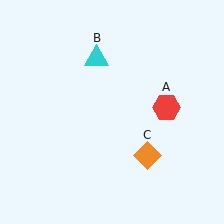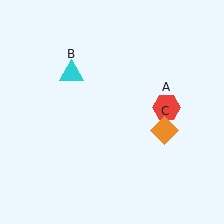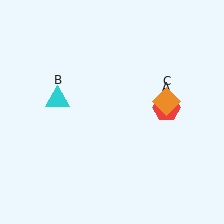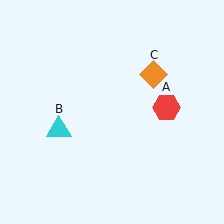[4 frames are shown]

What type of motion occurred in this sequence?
The cyan triangle (object B), orange diamond (object C) rotated counterclockwise around the center of the scene.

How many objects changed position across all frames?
2 objects changed position: cyan triangle (object B), orange diamond (object C).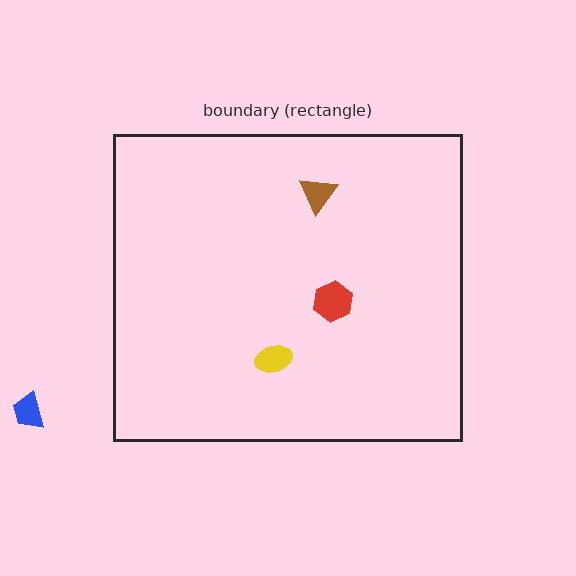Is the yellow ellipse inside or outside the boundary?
Inside.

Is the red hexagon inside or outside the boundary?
Inside.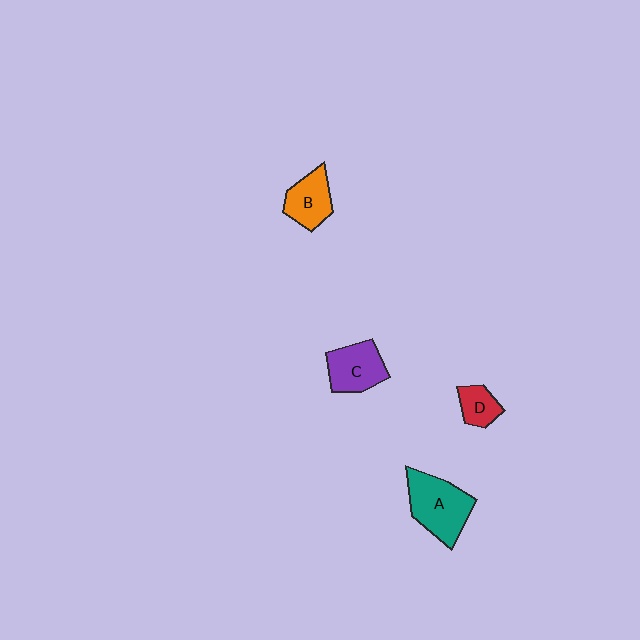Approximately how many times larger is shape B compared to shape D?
Approximately 1.5 times.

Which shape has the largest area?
Shape A (teal).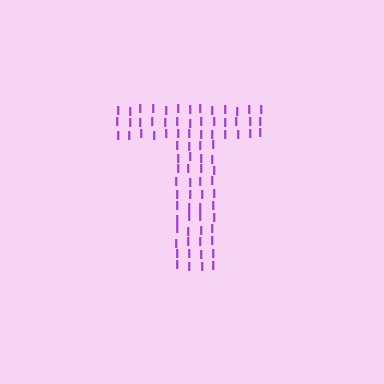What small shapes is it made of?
It is made of small letter I's.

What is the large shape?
The large shape is the letter T.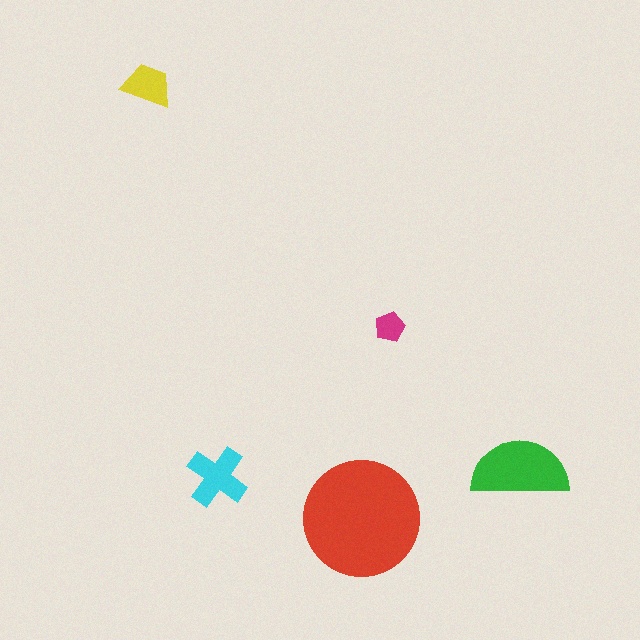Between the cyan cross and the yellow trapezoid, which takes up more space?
The cyan cross.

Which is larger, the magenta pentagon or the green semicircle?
The green semicircle.